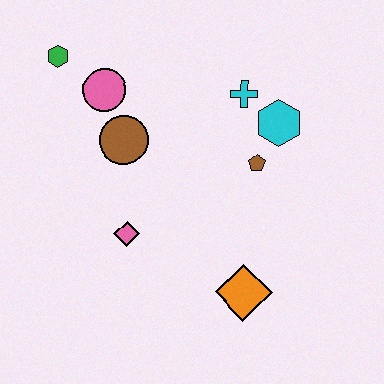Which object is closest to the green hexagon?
The pink circle is closest to the green hexagon.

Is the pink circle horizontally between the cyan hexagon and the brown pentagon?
No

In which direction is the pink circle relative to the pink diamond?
The pink circle is above the pink diamond.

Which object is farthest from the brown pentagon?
The green hexagon is farthest from the brown pentagon.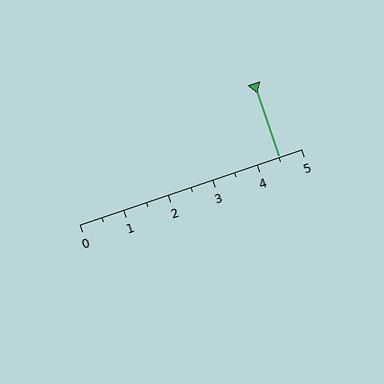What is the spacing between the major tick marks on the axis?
The major ticks are spaced 1 apart.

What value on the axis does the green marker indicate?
The marker indicates approximately 4.5.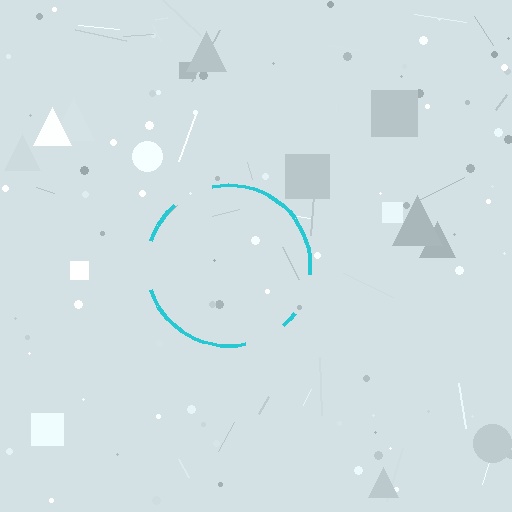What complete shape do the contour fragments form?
The contour fragments form a circle.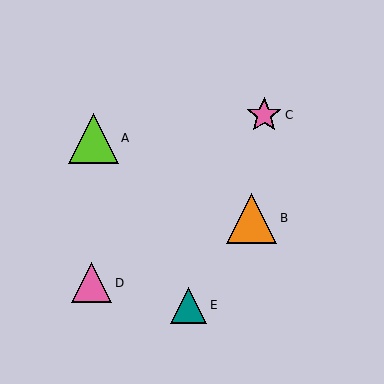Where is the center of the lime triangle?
The center of the lime triangle is at (93, 138).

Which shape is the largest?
The orange triangle (labeled B) is the largest.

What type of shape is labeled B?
Shape B is an orange triangle.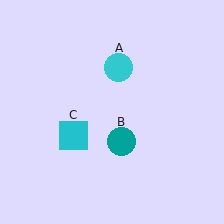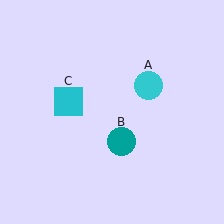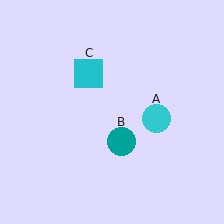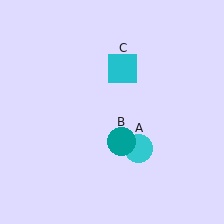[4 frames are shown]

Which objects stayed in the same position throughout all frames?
Teal circle (object B) remained stationary.